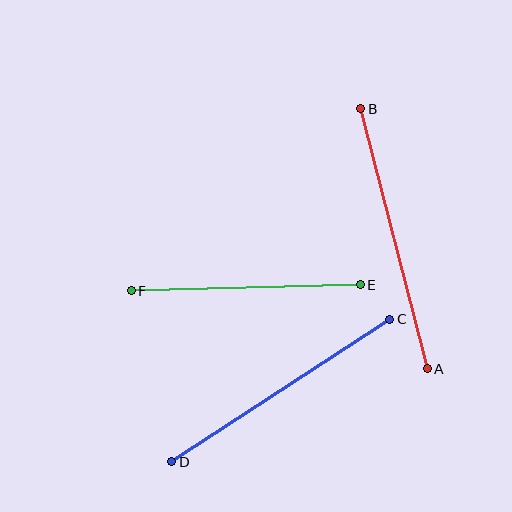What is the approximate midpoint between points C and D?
The midpoint is at approximately (281, 390) pixels.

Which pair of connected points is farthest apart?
Points A and B are farthest apart.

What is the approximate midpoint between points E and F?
The midpoint is at approximately (246, 288) pixels.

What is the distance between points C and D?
The distance is approximately 261 pixels.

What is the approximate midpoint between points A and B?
The midpoint is at approximately (394, 239) pixels.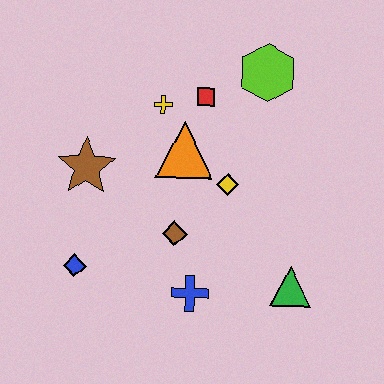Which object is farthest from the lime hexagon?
The blue diamond is farthest from the lime hexagon.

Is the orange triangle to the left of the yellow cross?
No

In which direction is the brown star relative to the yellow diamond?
The brown star is to the left of the yellow diamond.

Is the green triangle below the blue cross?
No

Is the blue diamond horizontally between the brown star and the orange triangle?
No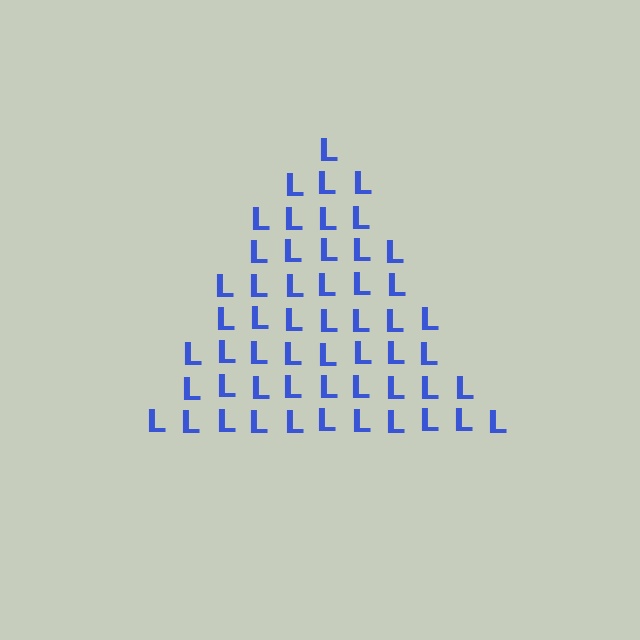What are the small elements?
The small elements are letter L's.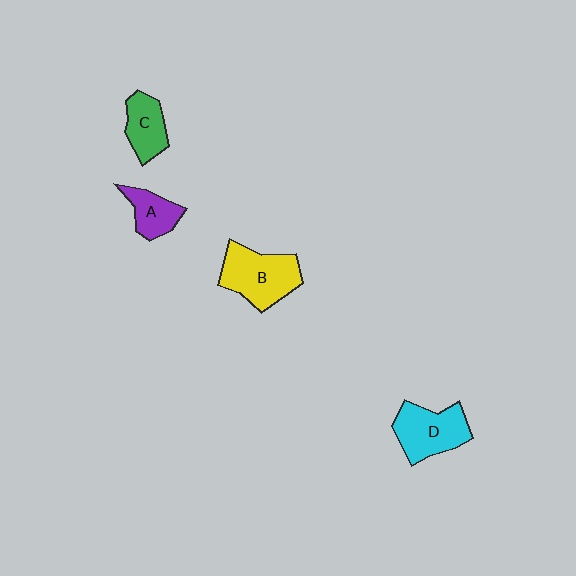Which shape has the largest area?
Shape B (yellow).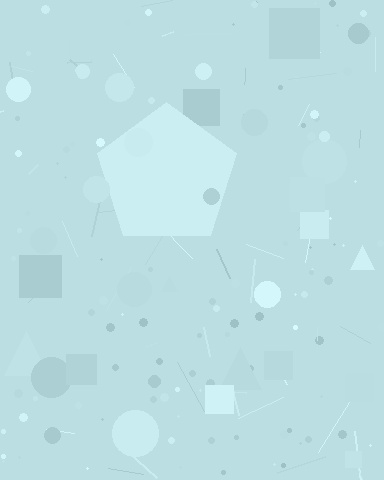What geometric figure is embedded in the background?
A pentagon is embedded in the background.